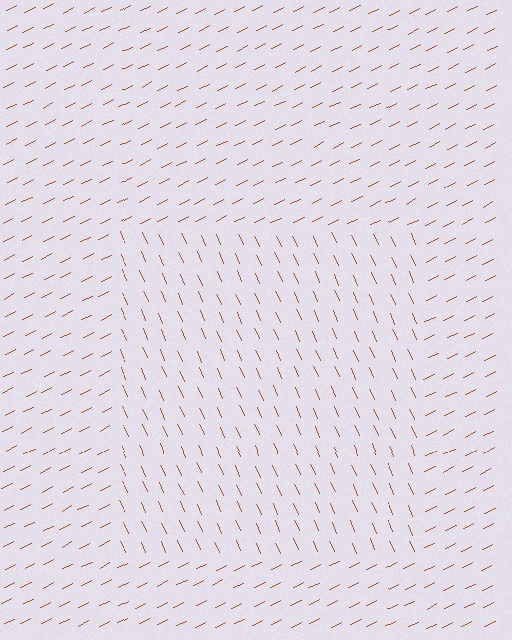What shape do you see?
I see a rectangle.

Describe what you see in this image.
The image is filled with small brown line segments. A rectangle region in the image has lines oriented differently from the surrounding lines, creating a visible texture boundary.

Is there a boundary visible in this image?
Yes, there is a texture boundary formed by a change in line orientation.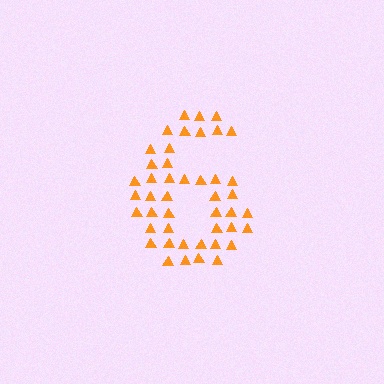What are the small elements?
The small elements are triangles.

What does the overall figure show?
The overall figure shows the digit 6.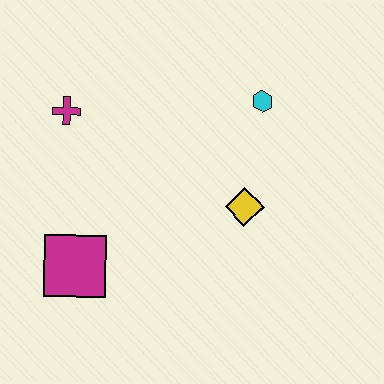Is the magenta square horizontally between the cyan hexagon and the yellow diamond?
No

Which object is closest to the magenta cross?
The magenta square is closest to the magenta cross.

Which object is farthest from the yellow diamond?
The magenta cross is farthest from the yellow diamond.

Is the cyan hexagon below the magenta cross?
No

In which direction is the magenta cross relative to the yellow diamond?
The magenta cross is to the left of the yellow diamond.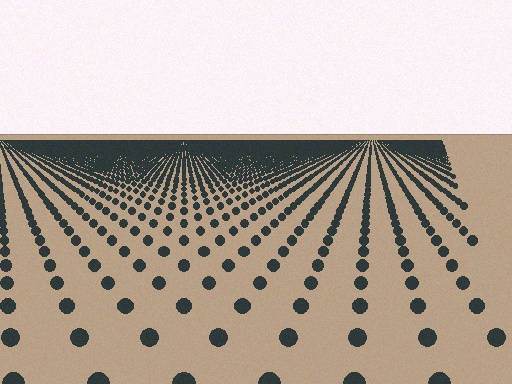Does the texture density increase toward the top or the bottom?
Density increases toward the top.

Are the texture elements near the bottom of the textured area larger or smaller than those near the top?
Larger. Near the bottom, elements are closer to the viewer and appear at a bigger on-screen size.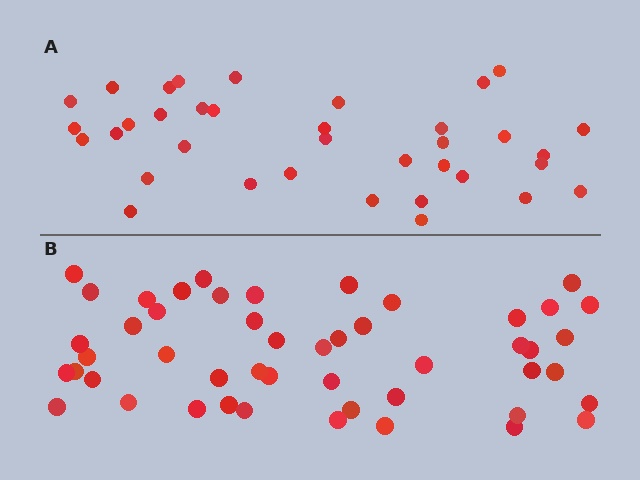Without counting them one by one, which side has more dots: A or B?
Region B (the bottom region) has more dots.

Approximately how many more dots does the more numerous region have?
Region B has approximately 15 more dots than region A.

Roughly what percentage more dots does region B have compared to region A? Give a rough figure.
About 35% more.